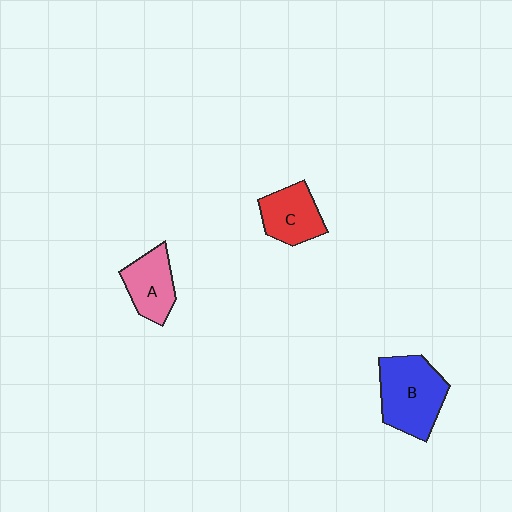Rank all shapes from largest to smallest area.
From largest to smallest: B (blue), C (red), A (pink).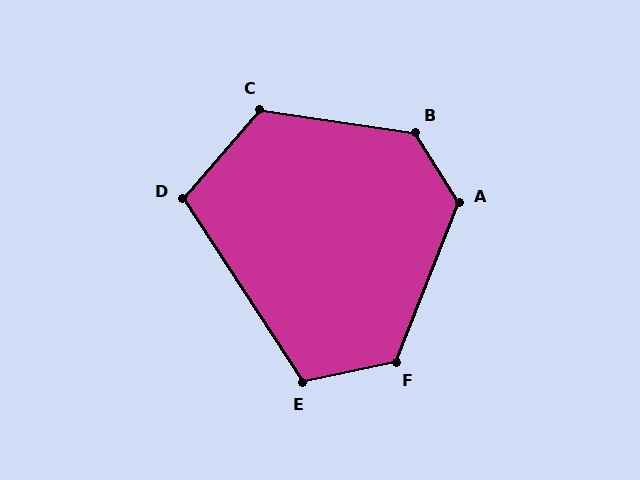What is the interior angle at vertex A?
Approximately 127 degrees (obtuse).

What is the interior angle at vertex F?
Approximately 124 degrees (obtuse).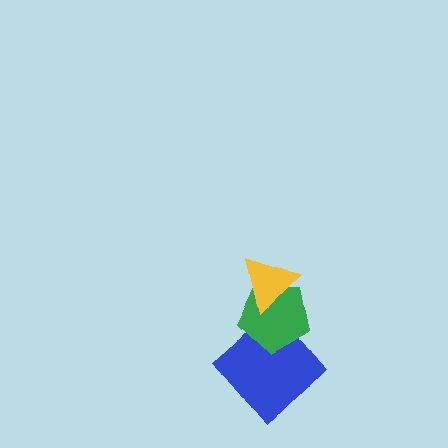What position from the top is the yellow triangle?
The yellow triangle is 1st from the top.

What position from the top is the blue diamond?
The blue diamond is 3rd from the top.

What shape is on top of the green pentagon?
The yellow triangle is on top of the green pentagon.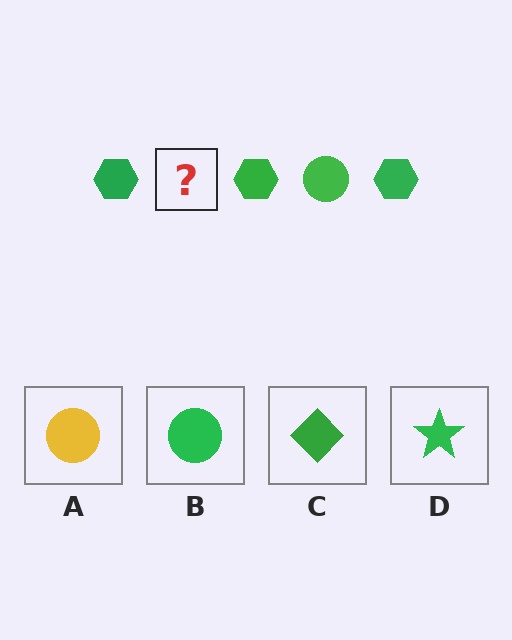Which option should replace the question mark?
Option B.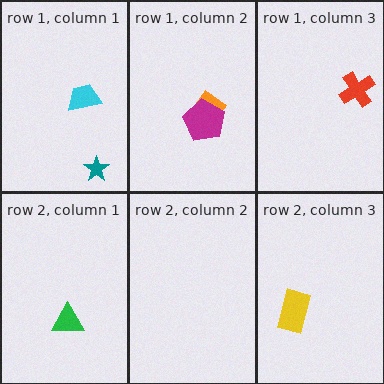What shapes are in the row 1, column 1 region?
The cyan trapezoid, the teal star.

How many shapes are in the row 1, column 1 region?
2.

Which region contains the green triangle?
The row 2, column 1 region.